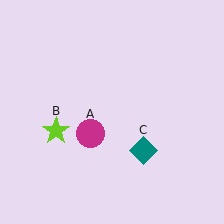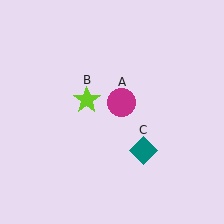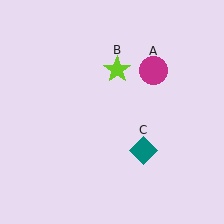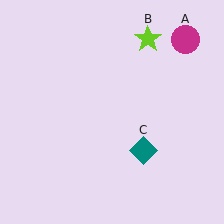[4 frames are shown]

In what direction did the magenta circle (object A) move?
The magenta circle (object A) moved up and to the right.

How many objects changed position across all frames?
2 objects changed position: magenta circle (object A), lime star (object B).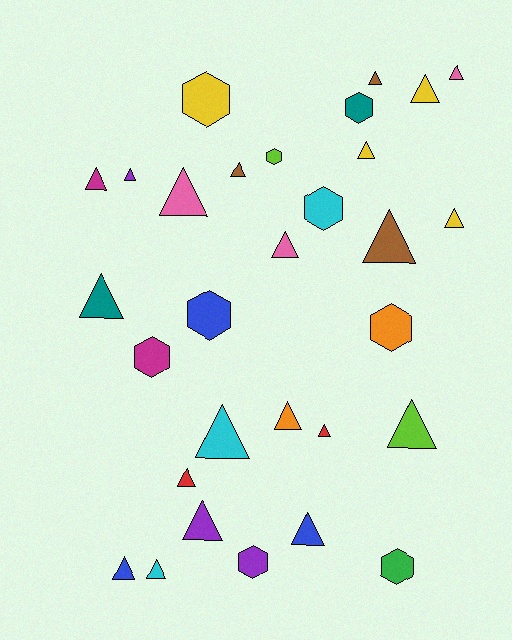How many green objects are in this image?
There is 1 green object.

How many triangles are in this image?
There are 21 triangles.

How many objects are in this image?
There are 30 objects.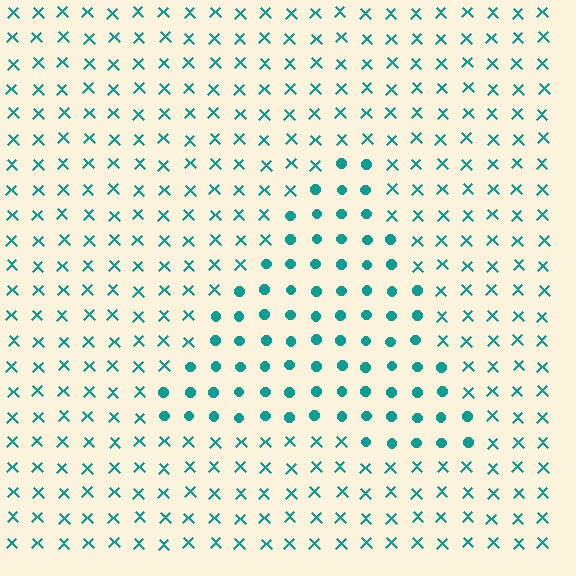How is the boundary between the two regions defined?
The boundary is defined by a change in element shape: circles inside vs. X marks outside. All elements share the same color and spacing.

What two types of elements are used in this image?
The image uses circles inside the triangle region and X marks outside it.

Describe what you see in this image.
The image is filled with small teal elements arranged in a uniform grid. A triangle-shaped region contains circles, while the surrounding area contains X marks. The boundary is defined purely by the change in element shape.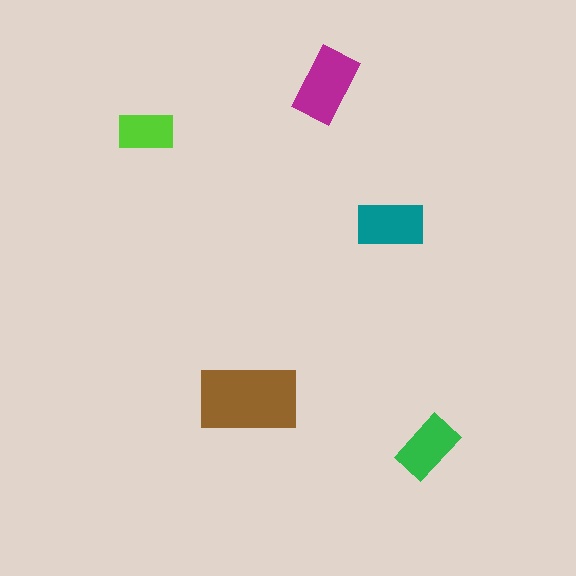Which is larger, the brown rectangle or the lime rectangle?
The brown one.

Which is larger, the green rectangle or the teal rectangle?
The teal one.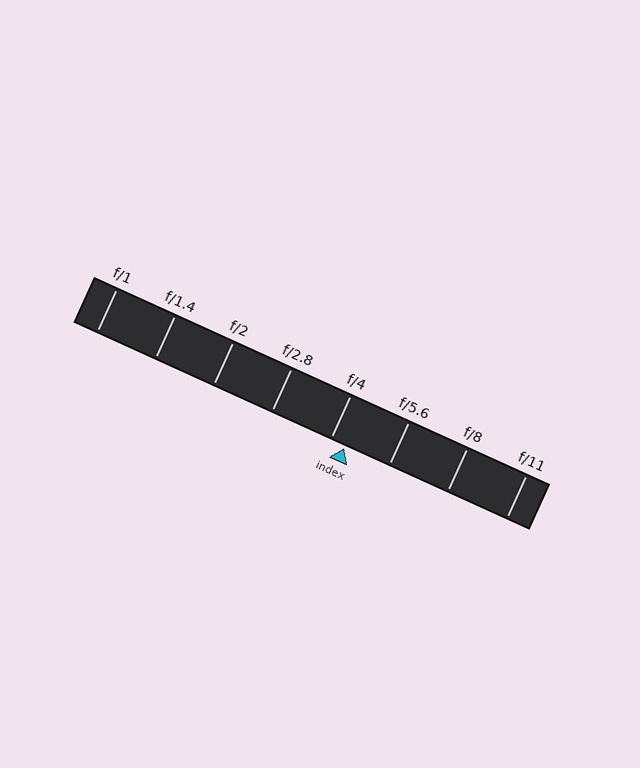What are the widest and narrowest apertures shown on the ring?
The widest aperture shown is f/1 and the narrowest is f/11.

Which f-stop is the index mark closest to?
The index mark is closest to f/4.